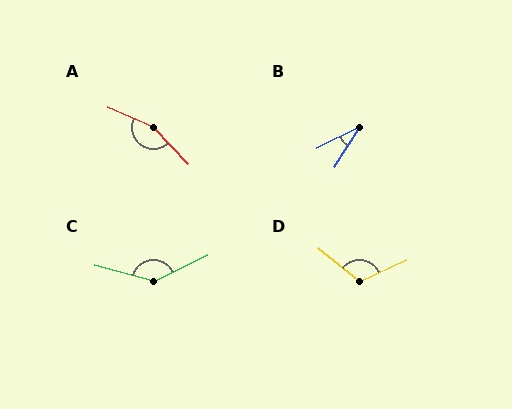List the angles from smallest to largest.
B (32°), D (115°), C (138°), A (158°).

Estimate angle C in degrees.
Approximately 138 degrees.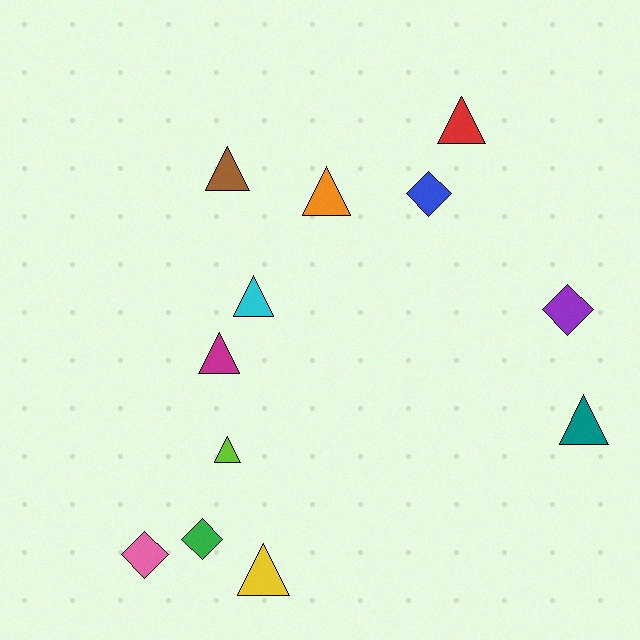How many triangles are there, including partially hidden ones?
There are 8 triangles.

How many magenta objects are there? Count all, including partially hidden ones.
There is 1 magenta object.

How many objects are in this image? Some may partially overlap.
There are 12 objects.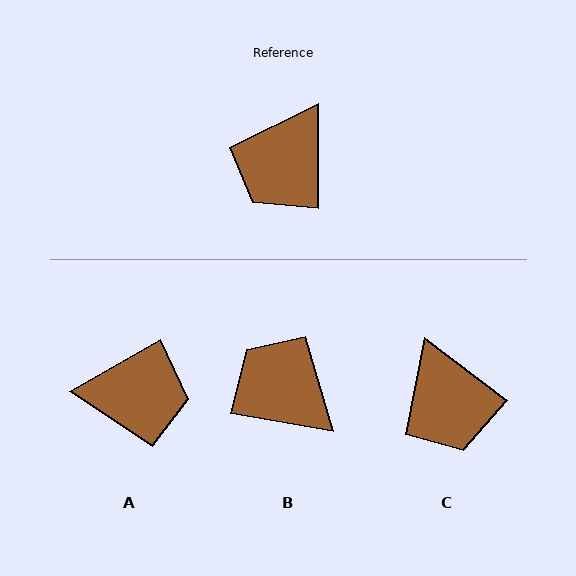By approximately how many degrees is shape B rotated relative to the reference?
Approximately 100 degrees clockwise.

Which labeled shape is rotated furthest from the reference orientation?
A, about 120 degrees away.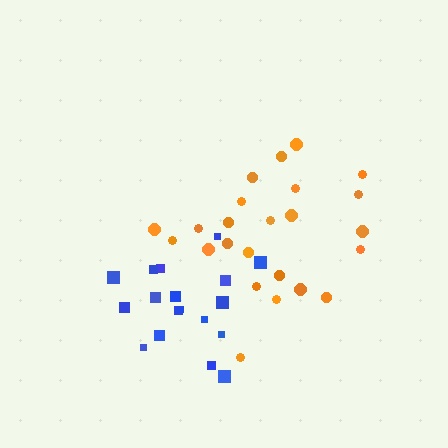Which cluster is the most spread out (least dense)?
Orange.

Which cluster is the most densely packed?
Blue.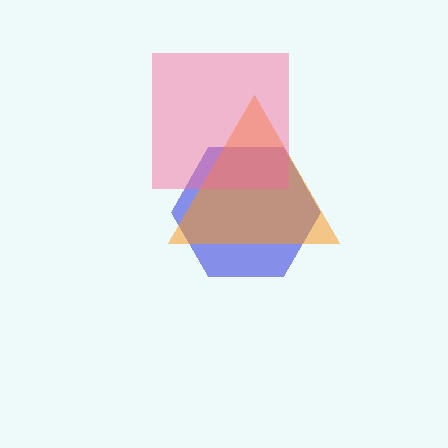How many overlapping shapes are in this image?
There are 3 overlapping shapes in the image.